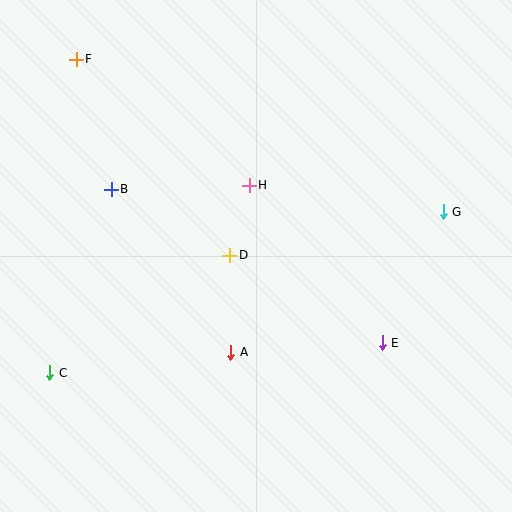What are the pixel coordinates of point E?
Point E is at (382, 343).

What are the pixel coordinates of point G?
Point G is at (443, 212).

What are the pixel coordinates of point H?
Point H is at (249, 185).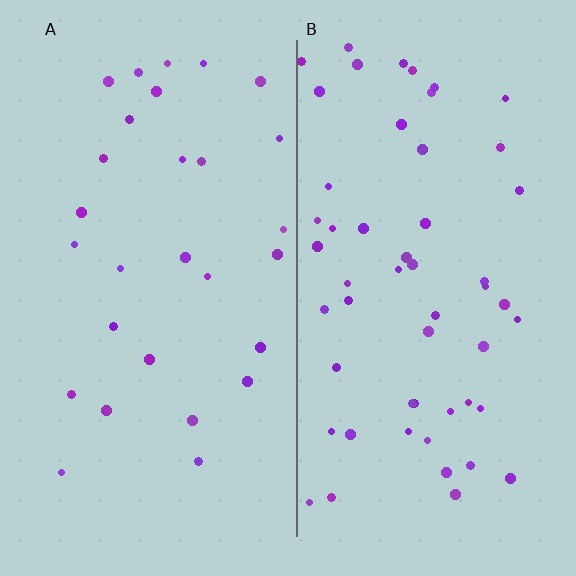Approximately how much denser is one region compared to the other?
Approximately 1.9× — region B over region A.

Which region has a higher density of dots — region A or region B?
B (the right).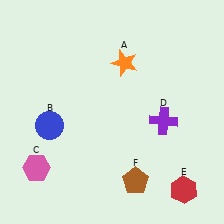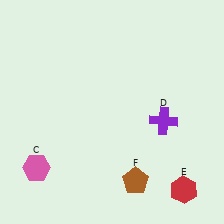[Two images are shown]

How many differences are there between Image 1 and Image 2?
There are 2 differences between the two images.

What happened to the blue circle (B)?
The blue circle (B) was removed in Image 2. It was in the bottom-left area of Image 1.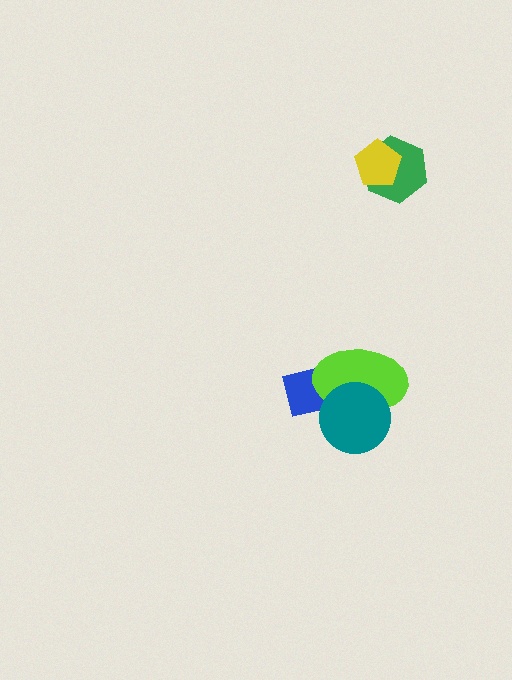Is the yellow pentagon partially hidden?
No, no other shape covers it.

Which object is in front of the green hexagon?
The yellow pentagon is in front of the green hexagon.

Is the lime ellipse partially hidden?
Yes, it is partially covered by another shape.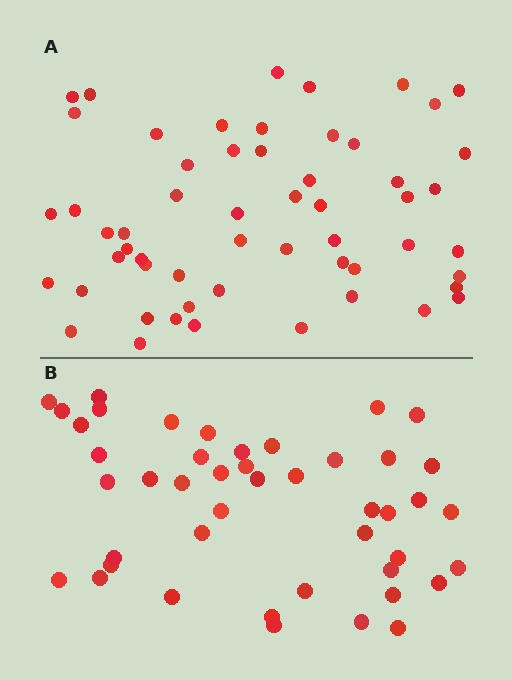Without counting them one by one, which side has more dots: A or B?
Region A (the top region) has more dots.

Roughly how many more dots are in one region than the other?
Region A has roughly 12 or so more dots than region B.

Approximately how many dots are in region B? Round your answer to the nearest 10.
About 40 dots. (The exact count is 45, which rounds to 40.)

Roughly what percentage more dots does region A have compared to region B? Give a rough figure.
About 25% more.